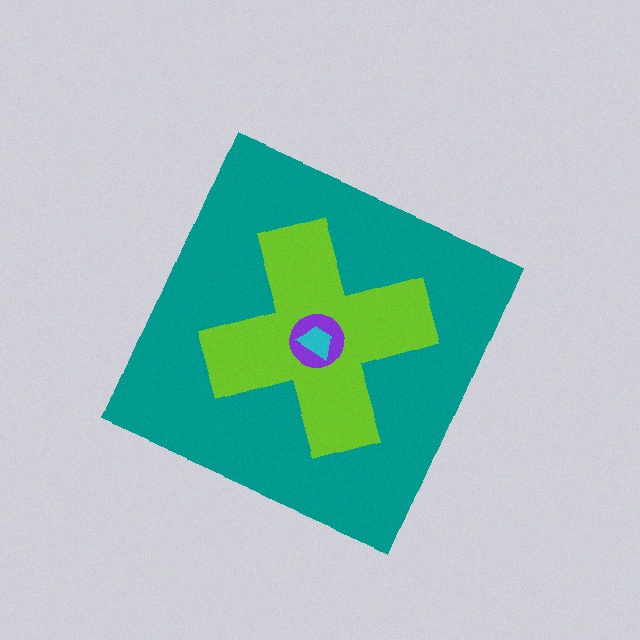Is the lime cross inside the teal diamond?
Yes.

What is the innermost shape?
The cyan trapezoid.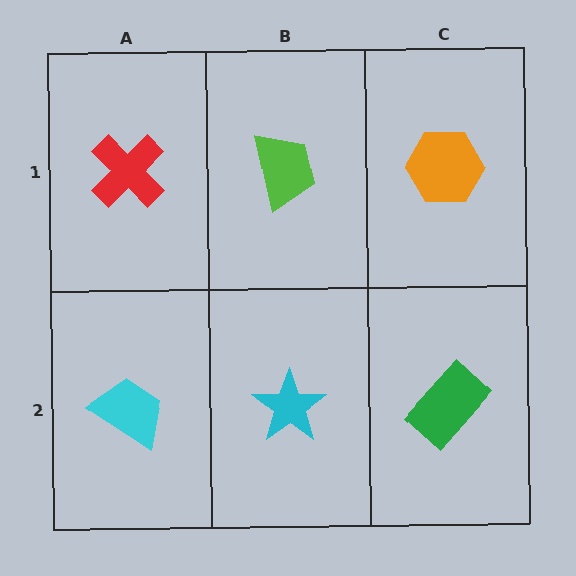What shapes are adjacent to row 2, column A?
A red cross (row 1, column A), a cyan star (row 2, column B).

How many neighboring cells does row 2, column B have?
3.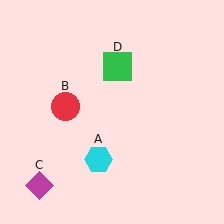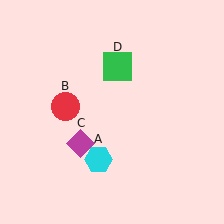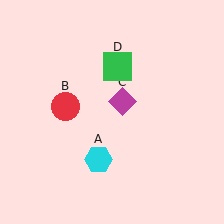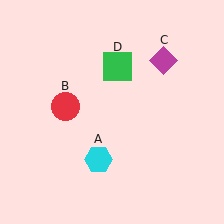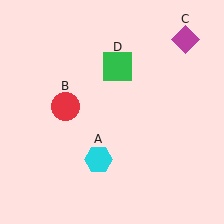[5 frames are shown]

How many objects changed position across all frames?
1 object changed position: magenta diamond (object C).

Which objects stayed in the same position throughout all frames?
Cyan hexagon (object A) and red circle (object B) and green square (object D) remained stationary.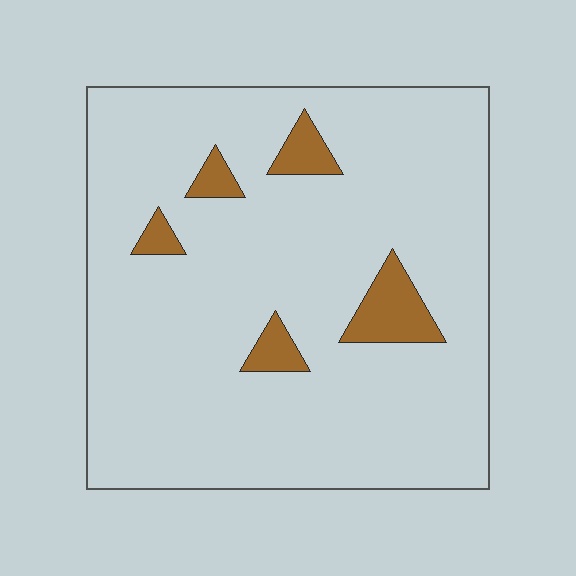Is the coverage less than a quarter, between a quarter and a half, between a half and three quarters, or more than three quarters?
Less than a quarter.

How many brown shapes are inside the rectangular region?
5.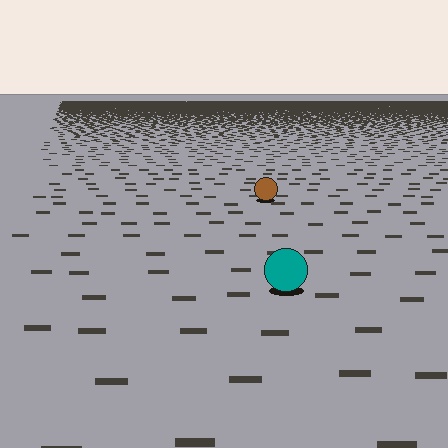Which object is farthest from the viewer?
The brown circle is farthest from the viewer. It appears smaller and the ground texture around it is denser.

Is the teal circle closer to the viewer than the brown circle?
Yes. The teal circle is closer — you can tell from the texture gradient: the ground texture is coarser near it.